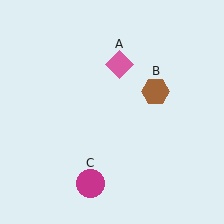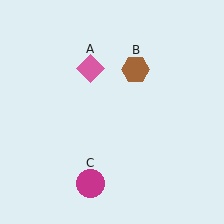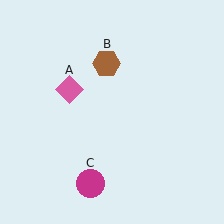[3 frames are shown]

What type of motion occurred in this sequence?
The pink diamond (object A), brown hexagon (object B) rotated counterclockwise around the center of the scene.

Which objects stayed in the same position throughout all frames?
Magenta circle (object C) remained stationary.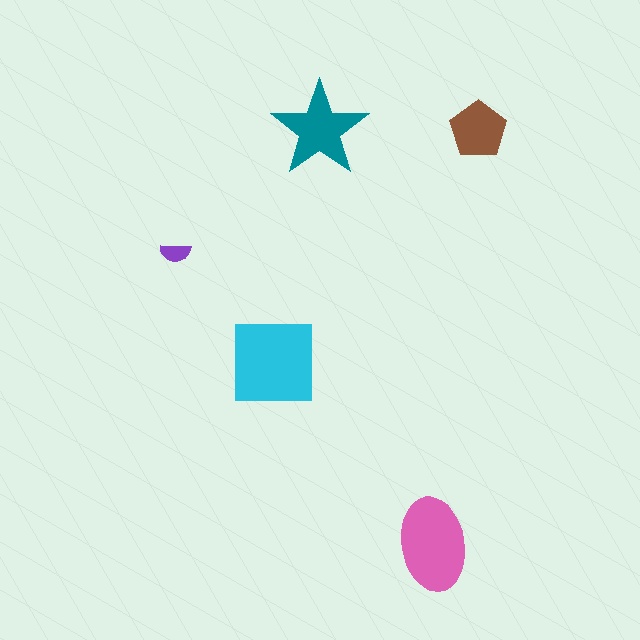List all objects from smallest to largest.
The purple semicircle, the brown pentagon, the teal star, the pink ellipse, the cyan square.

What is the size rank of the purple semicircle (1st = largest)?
5th.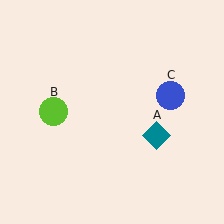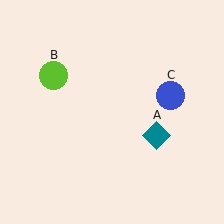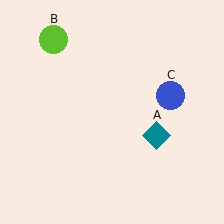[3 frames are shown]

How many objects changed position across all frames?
1 object changed position: lime circle (object B).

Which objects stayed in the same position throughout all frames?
Teal diamond (object A) and blue circle (object C) remained stationary.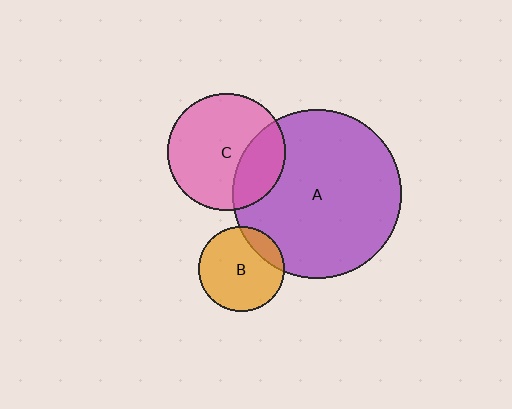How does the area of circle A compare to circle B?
Approximately 3.9 times.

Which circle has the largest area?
Circle A (purple).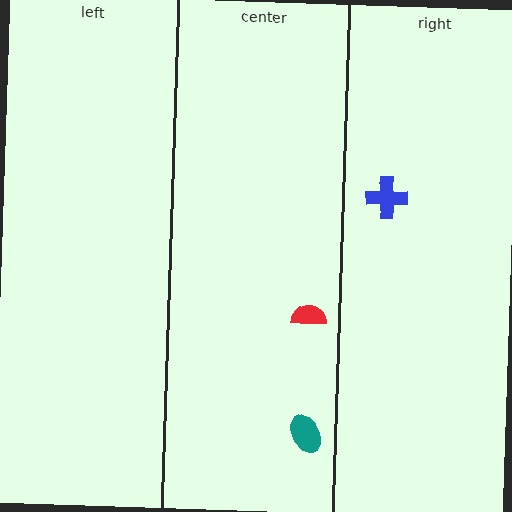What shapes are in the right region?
The blue cross.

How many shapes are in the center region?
2.